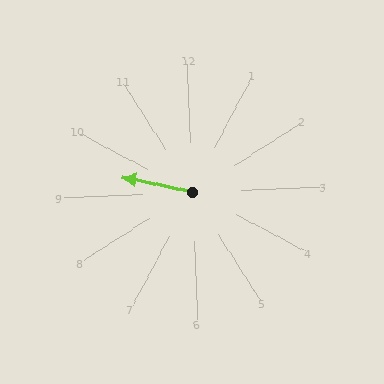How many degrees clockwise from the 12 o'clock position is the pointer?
Approximately 284 degrees.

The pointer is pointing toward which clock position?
Roughly 9 o'clock.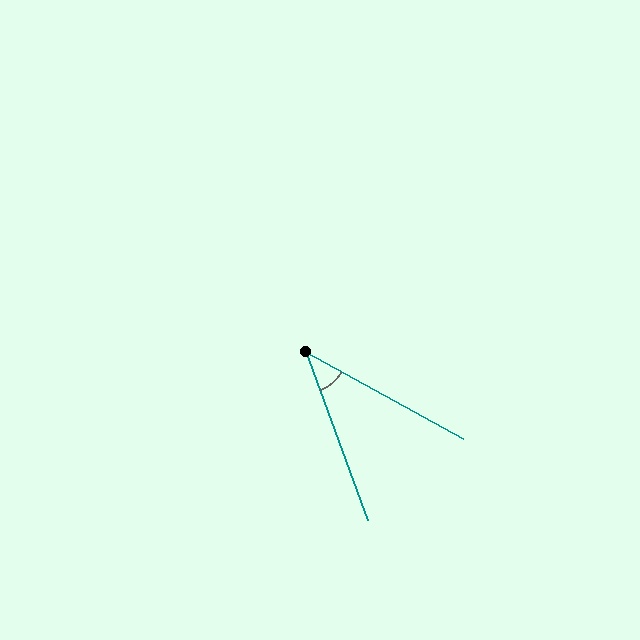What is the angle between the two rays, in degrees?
Approximately 41 degrees.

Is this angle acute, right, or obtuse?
It is acute.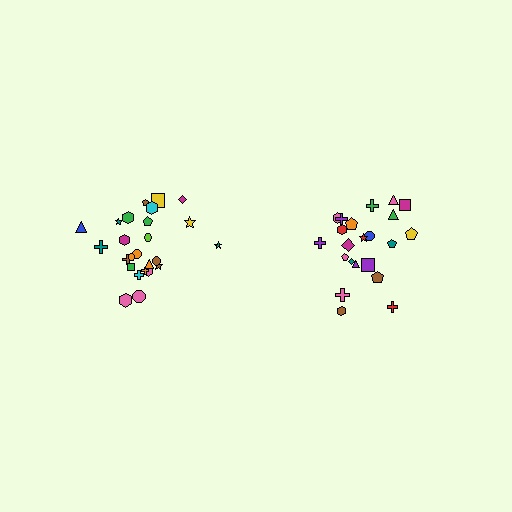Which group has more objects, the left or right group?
The left group.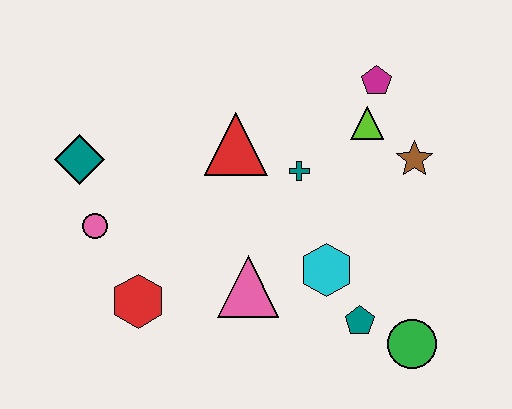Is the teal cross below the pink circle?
No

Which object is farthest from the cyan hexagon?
The teal diamond is farthest from the cyan hexagon.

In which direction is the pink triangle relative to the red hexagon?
The pink triangle is to the right of the red hexagon.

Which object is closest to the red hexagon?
The pink circle is closest to the red hexagon.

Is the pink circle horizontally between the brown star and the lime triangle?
No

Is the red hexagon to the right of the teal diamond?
Yes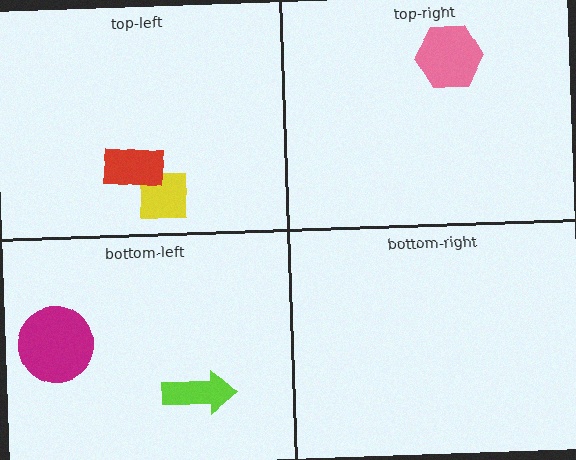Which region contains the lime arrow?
The bottom-left region.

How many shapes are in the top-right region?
1.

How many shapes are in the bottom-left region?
2.